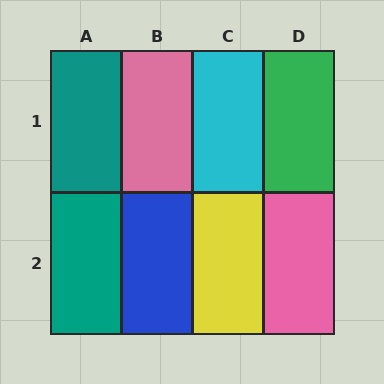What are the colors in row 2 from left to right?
Teal, blue, yellow, pink.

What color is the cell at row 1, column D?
Green.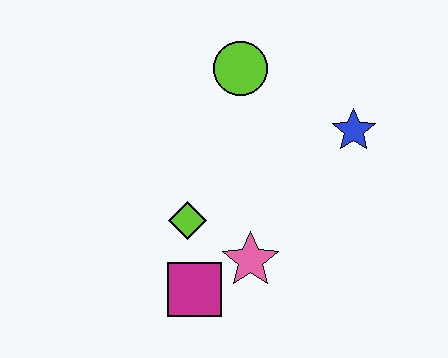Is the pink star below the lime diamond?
Yes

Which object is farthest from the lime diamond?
The blue star is farthest from the lime diamond.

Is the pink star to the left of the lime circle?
No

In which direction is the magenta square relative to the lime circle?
The magenta square is below the lime circle.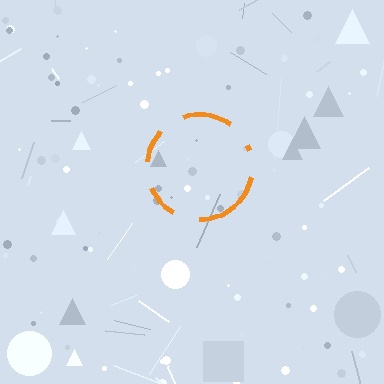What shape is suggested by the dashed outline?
The dashed outline suggests a circle.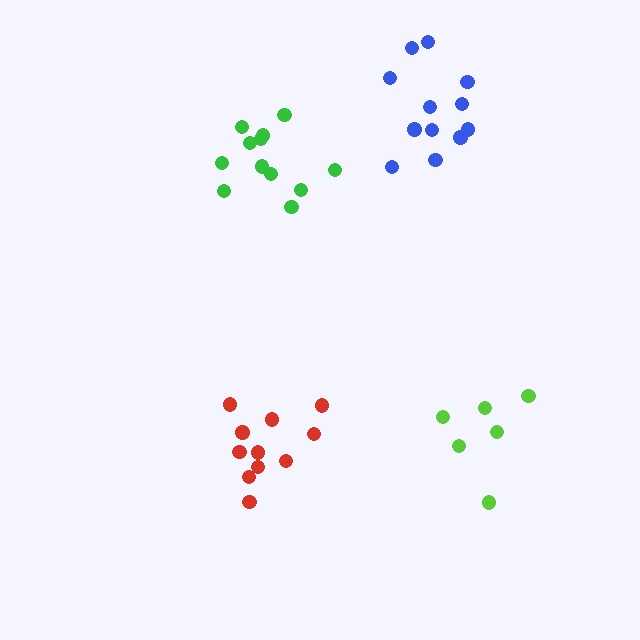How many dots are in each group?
Group 1: 6 dots, Group 2: 11 dots, Group 3: 12 dots, Group 4: 12 dots (41 total).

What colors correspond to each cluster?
The clusters are colored: lime, red, green, blue.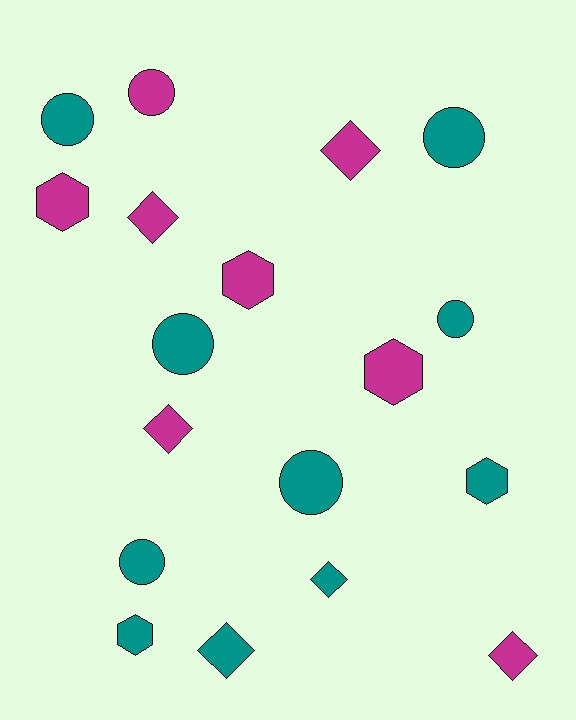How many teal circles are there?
There are 6 teal circles.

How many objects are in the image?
There are 18 objects.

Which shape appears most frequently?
Circle, with 7 objects.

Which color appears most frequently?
Teal, with 10 objects.